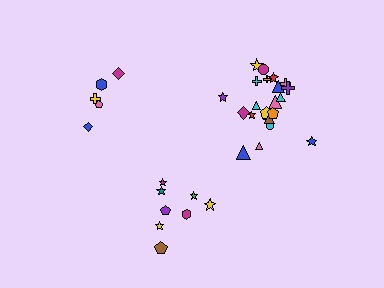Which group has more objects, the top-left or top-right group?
The top-right group.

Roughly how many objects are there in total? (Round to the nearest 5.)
Roughly 35 objects in total.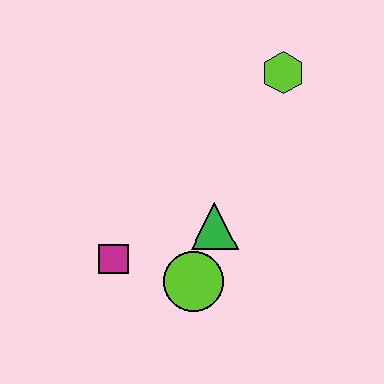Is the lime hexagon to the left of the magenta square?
No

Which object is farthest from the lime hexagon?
The magenta square is farthest from the lime hexagon.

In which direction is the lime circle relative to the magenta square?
The lime circle is to the right of the magenta square.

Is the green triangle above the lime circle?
Yes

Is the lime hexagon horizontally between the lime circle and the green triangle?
No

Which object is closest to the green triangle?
The lime circle is closest to the green triangle.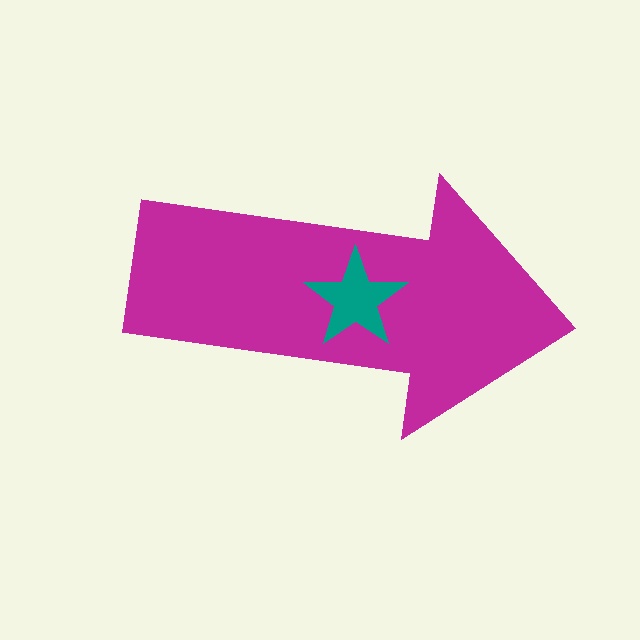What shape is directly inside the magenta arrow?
The teal star.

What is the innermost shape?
The teal star.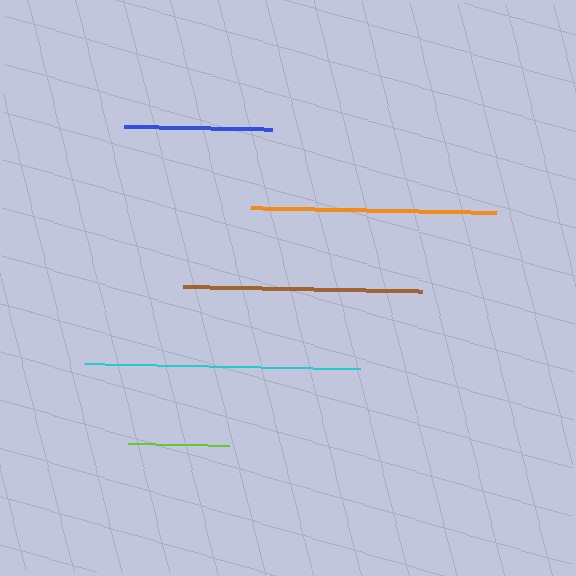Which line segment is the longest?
The cyan line is the longest at approximately 276 pixels.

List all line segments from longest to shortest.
From longest to shortest: cyan, orange, brown, blue, lime.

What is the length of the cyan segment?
The cyan segment is approximately 276 pixels long.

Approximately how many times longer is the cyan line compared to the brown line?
The cyan line is approximately 1.2 times the length of the brown line.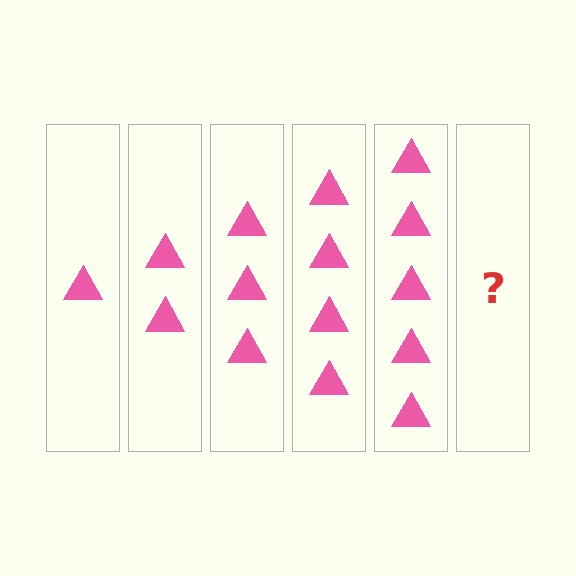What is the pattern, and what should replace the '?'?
The pattern is that each step adds one more triangle. The '?' should be 6 triangles.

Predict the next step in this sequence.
The next step is 6 triangles.